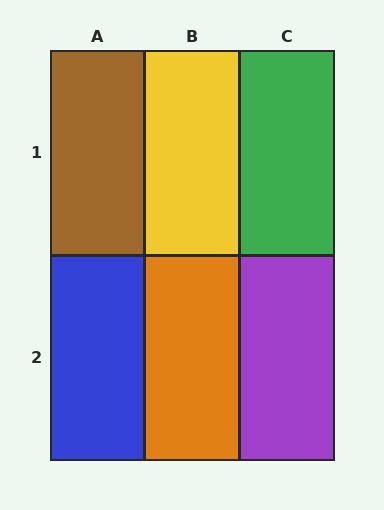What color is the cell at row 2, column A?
Blue.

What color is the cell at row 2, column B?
Orange.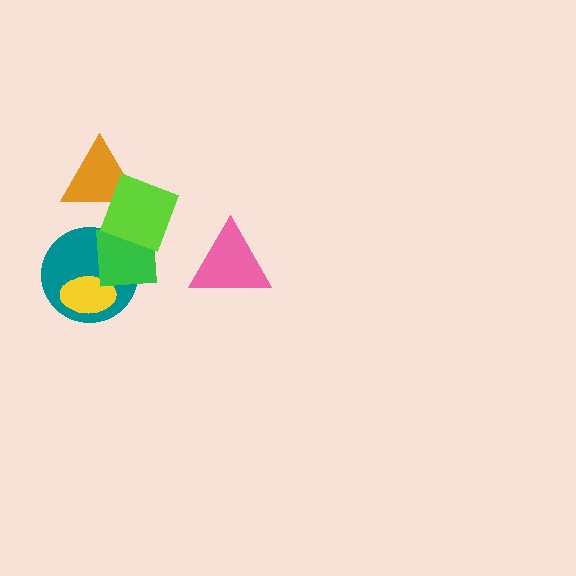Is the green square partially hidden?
Yes, it is partially covered by another shape.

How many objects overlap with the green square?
3 objects overlap with the green square.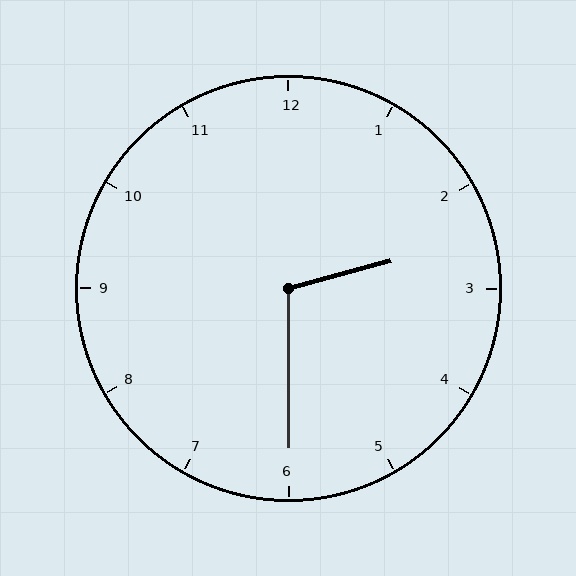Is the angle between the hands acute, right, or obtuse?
It is obtuse.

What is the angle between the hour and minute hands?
Approximately 105 degrees.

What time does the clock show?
2:30.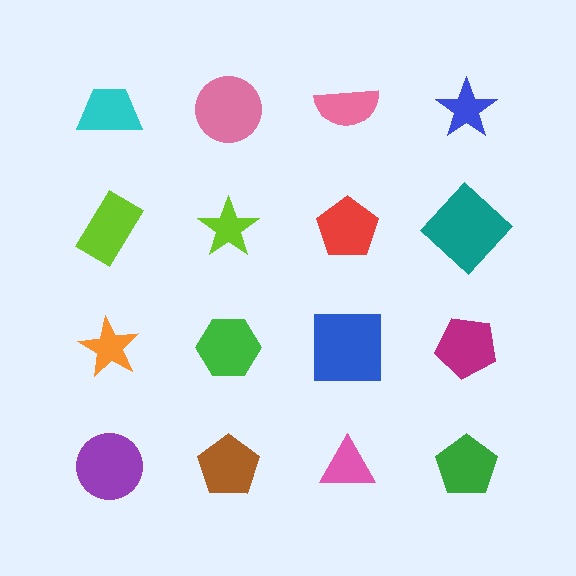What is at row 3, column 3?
A blue square.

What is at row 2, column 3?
A red pentagon.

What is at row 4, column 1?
A purple circle.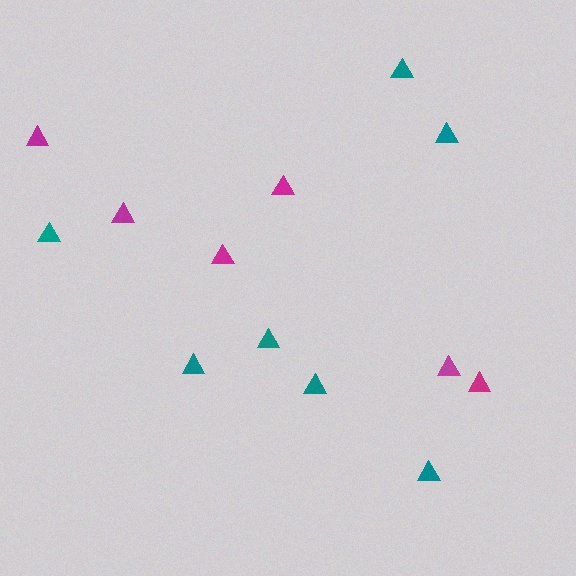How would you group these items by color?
There are 2 groups: one group of magenta triangles (6) and one group of teal triangles (7).